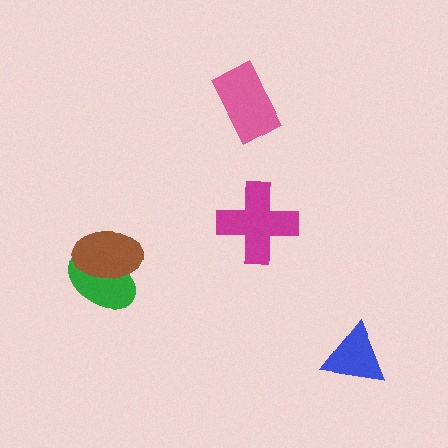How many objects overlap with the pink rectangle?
0 objects overlap with the pink rectangle.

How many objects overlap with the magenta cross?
0 objects overlap with the magenta cross.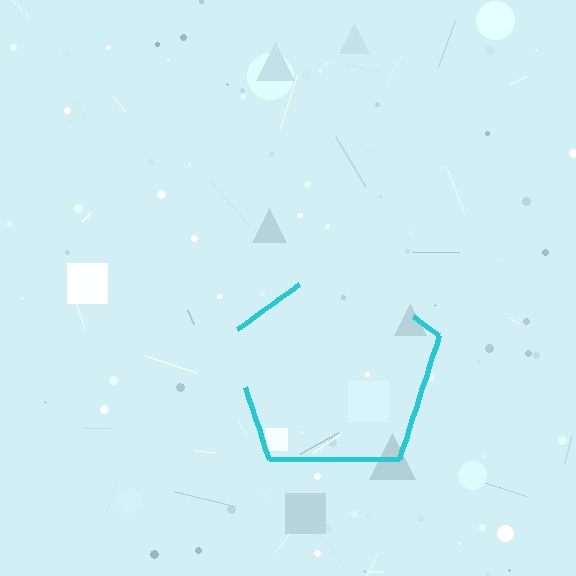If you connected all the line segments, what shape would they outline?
They would outline a pentagon.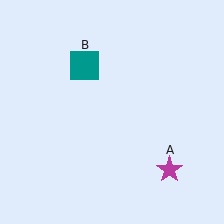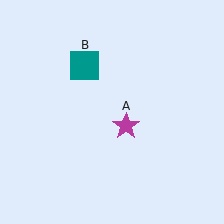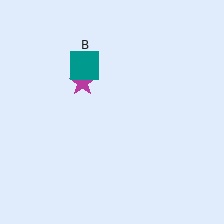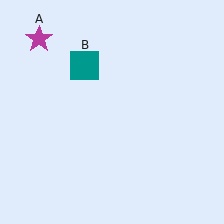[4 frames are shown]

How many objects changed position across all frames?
1 object changed position: magenta star (object A).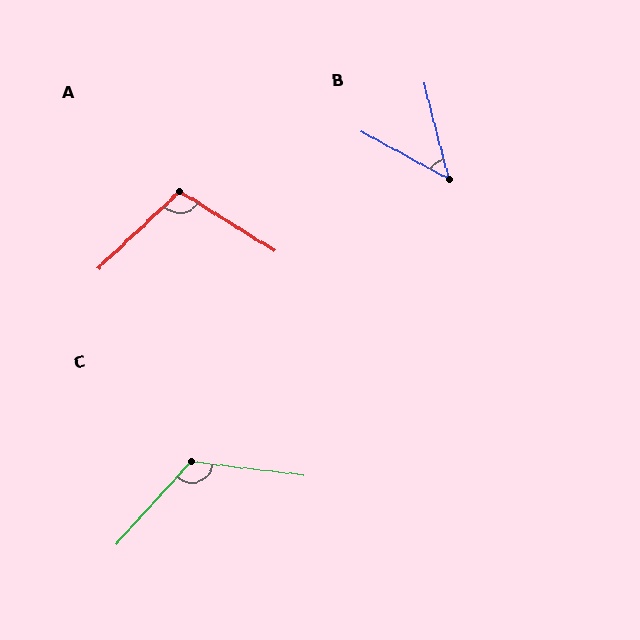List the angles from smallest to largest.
B (48°), A (104°), C (125°).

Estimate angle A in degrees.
Approximately 104 degrees.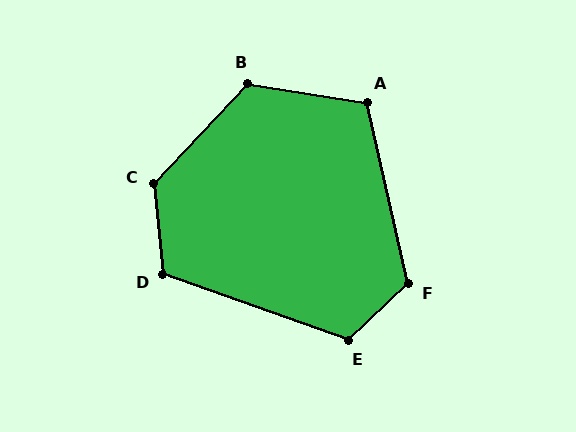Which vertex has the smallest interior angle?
A, at approximately 112 degrees.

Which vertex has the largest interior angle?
C, at approximately 131 degrees.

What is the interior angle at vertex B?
Approximately 124 degrees (obtuse).